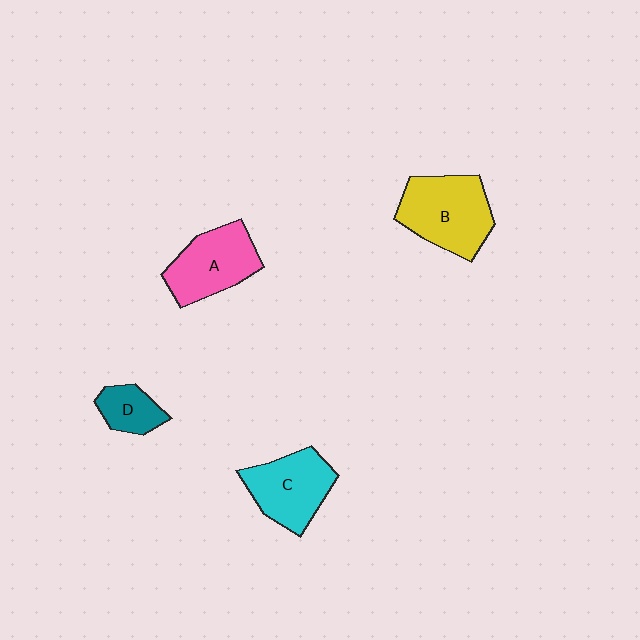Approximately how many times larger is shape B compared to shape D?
Approximately 2.3 times.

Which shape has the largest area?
Shape B (yellow).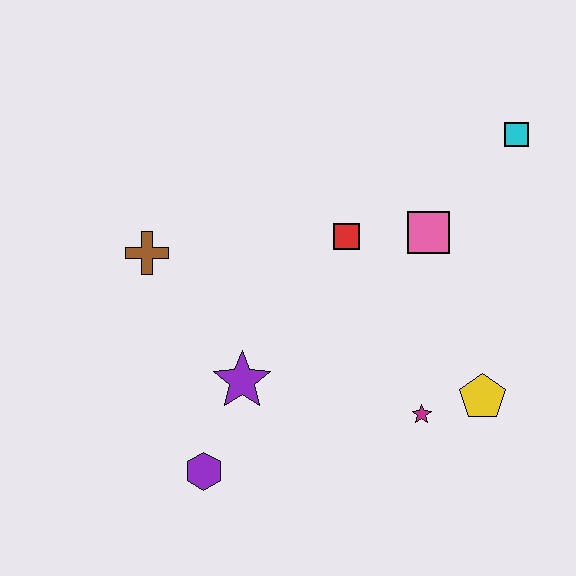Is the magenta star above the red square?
No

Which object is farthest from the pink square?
The purple hexagon is farthest from the pink square.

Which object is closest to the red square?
The pink square is closest to the red square.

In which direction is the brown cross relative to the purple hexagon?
The brown cross is above the purple hexagon.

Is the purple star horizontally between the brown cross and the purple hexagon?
No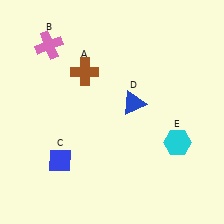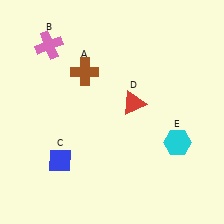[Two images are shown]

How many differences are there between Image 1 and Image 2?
There is 1 difference between the two images.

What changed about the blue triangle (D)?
In Image 1, D is blue. In Image 2, it changed to red.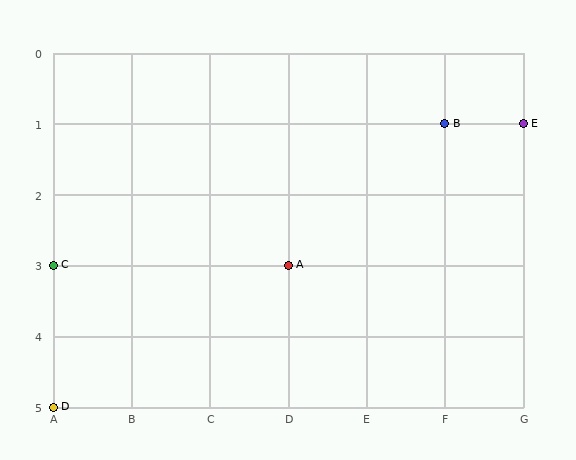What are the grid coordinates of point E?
Point E is at grid coordinates (G, 1).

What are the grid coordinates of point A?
Point A is at grid coordinates (D, 3).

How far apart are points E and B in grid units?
Points E and B are 1 column apart.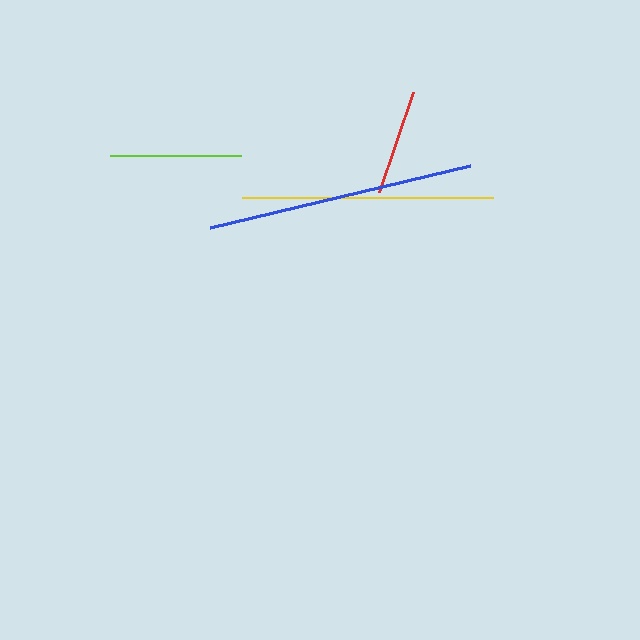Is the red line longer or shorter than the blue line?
The blue line is longer than the red line.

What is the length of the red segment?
The red segment is approximately 106 pixels long.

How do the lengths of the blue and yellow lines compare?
The blue and yellow lines are approximately the same length.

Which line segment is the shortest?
The red line is the shortest at approximately 106 pixels.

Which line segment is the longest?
The blue line is the longest at approximately 267 pixels.